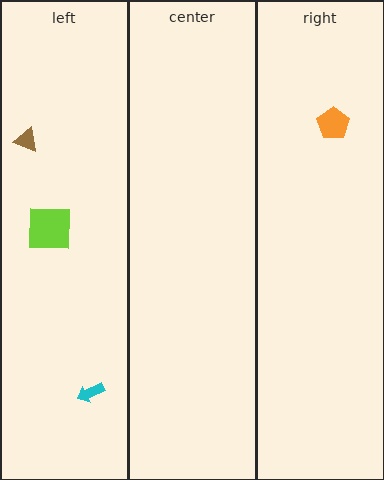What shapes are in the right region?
The orange pentagon.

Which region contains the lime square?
The left region.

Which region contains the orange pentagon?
The right region.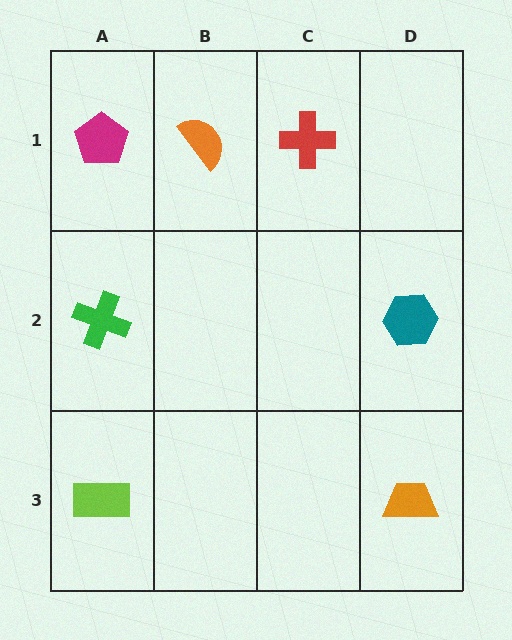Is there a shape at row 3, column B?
No, that cell is empty.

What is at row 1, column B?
An orange semicircle.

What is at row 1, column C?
A red cross.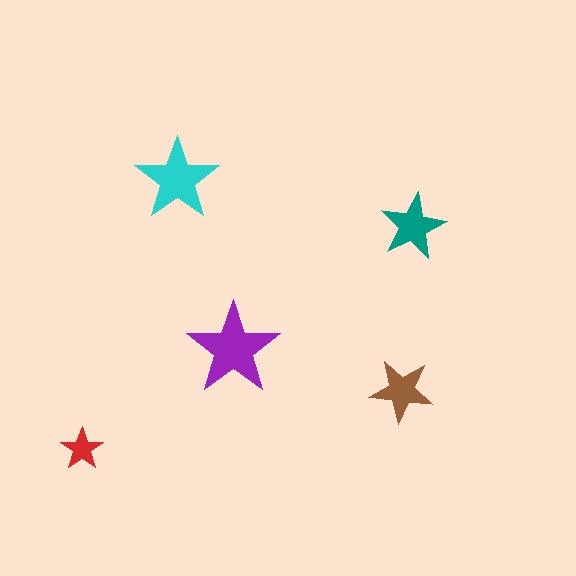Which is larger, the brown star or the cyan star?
The cyan one.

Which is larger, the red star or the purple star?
The purple one.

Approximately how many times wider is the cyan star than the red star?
About 2 times wider.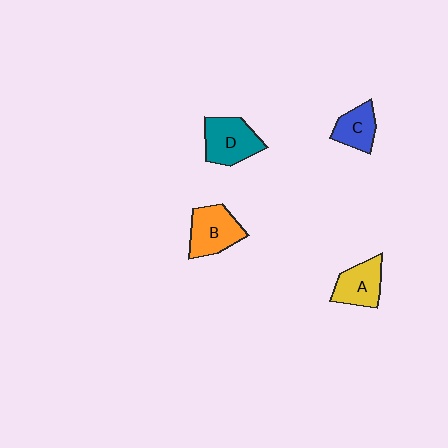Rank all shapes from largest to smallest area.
From largest to smallest: D (teal), B (orange), A (yellow), C (blue).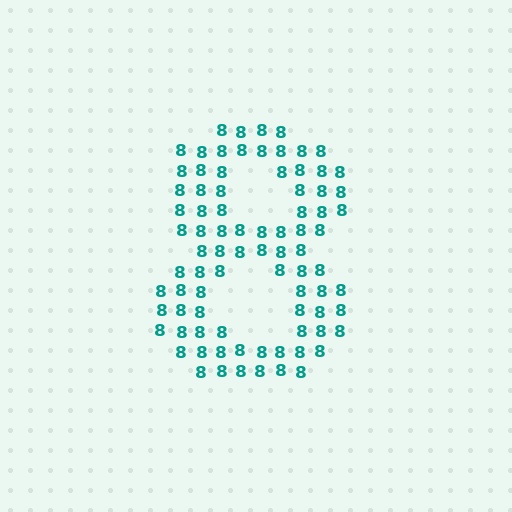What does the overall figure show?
The overall figure shows the digit 8.